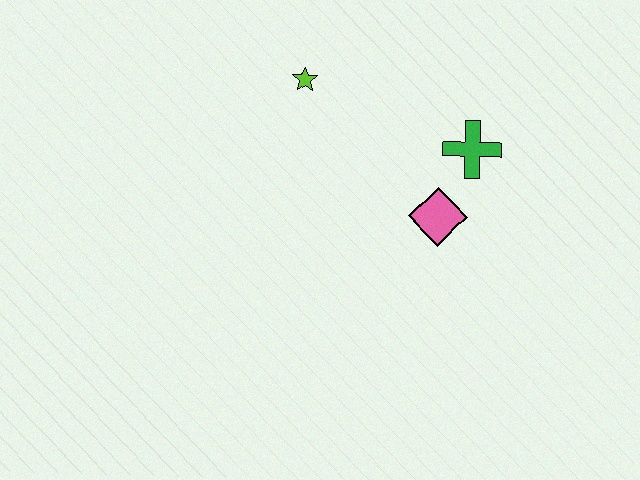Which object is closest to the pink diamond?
The green cross is closest to the pink diamond.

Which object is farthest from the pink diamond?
The lime star is farthest from the pink diamond.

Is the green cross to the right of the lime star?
Yes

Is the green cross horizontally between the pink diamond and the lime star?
No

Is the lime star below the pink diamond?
No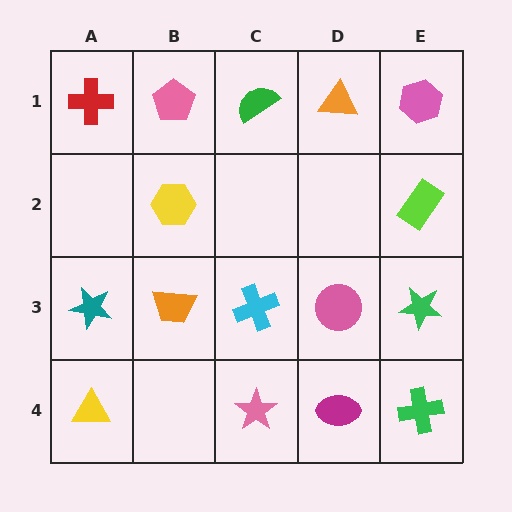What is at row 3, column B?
An orange trapezoid.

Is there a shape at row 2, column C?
No, that cell is empty.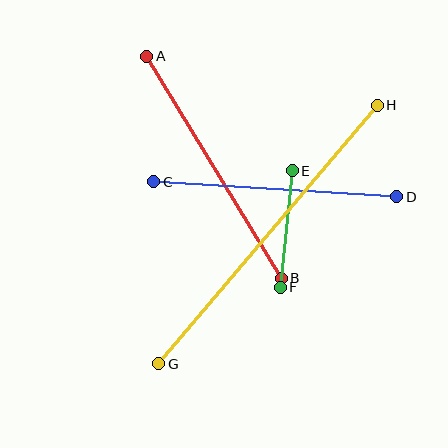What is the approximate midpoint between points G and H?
The midpoint is at approximately (268, 234) pixels.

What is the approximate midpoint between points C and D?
The midpoint is at approximately (275, 189) pixels.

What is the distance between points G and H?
The distance is approximately 339 pixels.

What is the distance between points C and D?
The distance is approximately 244 pixels.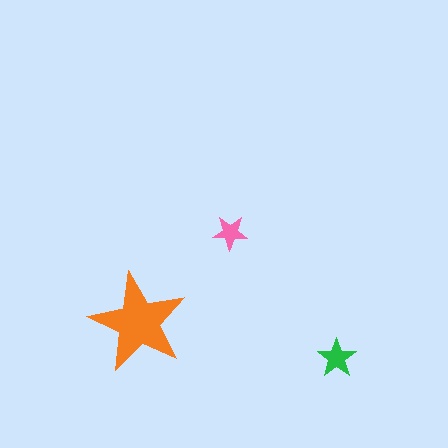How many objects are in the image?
There are 3 objects in the image.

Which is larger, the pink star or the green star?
The green one.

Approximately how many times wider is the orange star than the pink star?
About 3 times wider.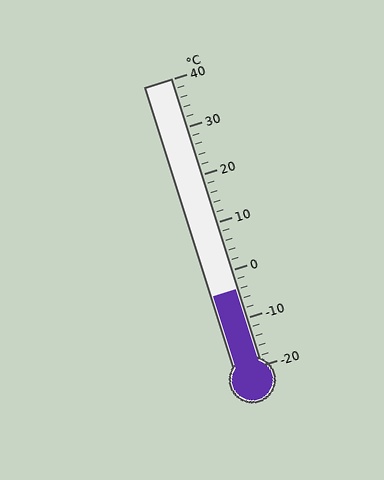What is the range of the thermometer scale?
The thermometer scale ranges from -20°C to 40°C.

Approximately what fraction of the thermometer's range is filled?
The thermometer is filled to approximately 25% of its range.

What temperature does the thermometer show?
The thermometer shows approximately -4°C.